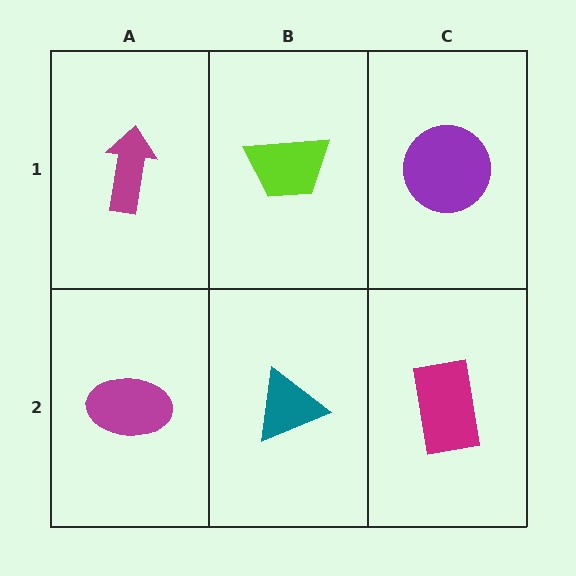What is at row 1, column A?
A magenta arrow.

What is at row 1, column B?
A lime trapezoid.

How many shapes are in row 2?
3 shapes.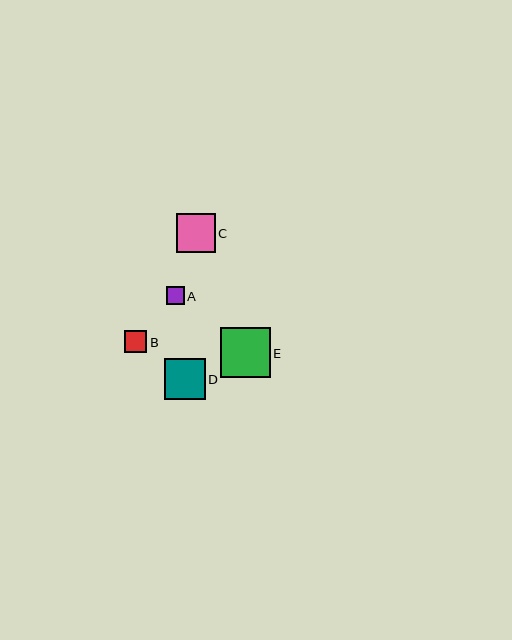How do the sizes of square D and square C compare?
Square D and square C are approximately the same size.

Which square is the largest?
Square E is the largest with a size of approximately 49 pixels.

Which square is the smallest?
Square A is the smallest with a size of approximately 18 pixels.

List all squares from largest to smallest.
From largest to smallest: E, D, C, B, A.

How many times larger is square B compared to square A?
Square B is approximately 1.2 times the size of square A.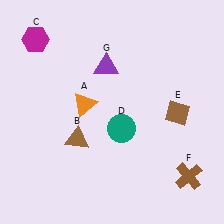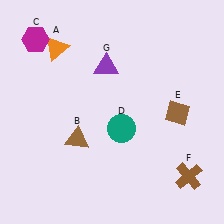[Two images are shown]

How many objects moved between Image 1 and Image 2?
1 object moved between the two images.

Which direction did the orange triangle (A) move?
The orange triangle (A) moved up.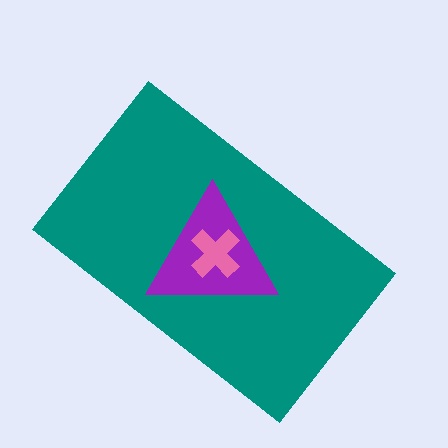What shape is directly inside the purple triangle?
The pink cross.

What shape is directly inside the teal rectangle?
The purple triangle.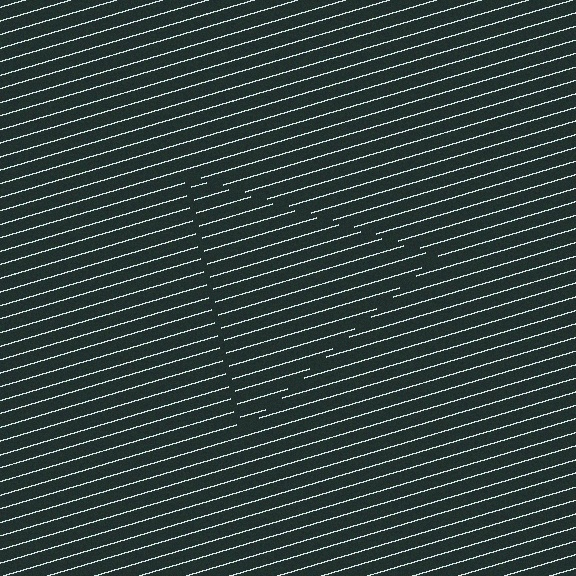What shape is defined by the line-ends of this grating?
An illusory triangle. The interior of the shape contains the same grating, shifted by half a period — the contour is defined by the phase discontinuity where line-ends from the inner and outer gratings abut.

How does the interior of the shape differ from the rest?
The interior of the shape contains the same grating, shifted by half a period — the contour is defined by the phase discontinuity where line-ends from the inner and outer gratings abut.